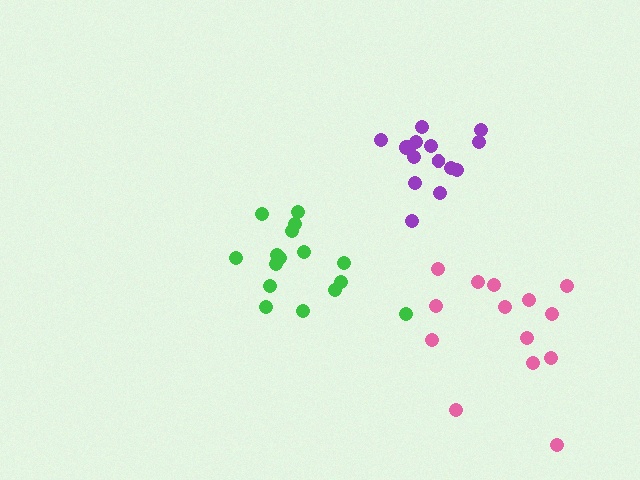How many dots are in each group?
Group 1: 14 dots, Group 2: 16 dots, Group 3: 16 dots (46 total).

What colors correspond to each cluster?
The clusters are colored: pink, purple, green.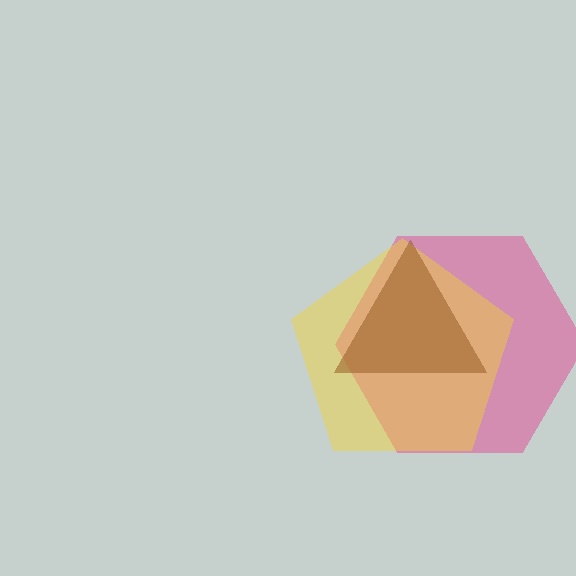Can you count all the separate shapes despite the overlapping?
Yes, there are 3 separate shapes.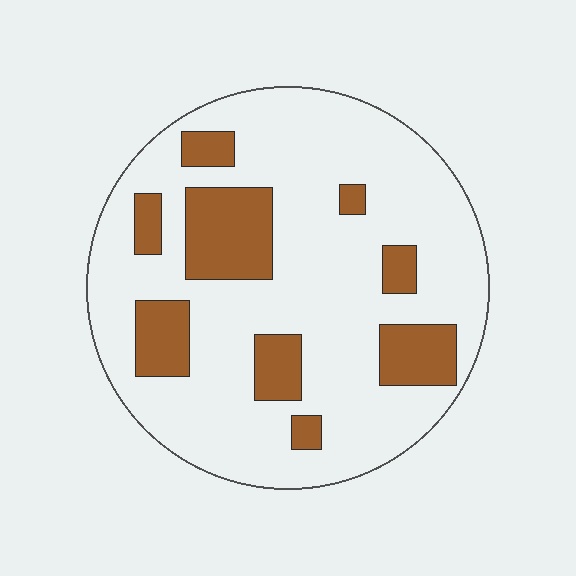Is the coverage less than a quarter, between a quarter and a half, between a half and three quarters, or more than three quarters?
Less than a quarter.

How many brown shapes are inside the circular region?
9.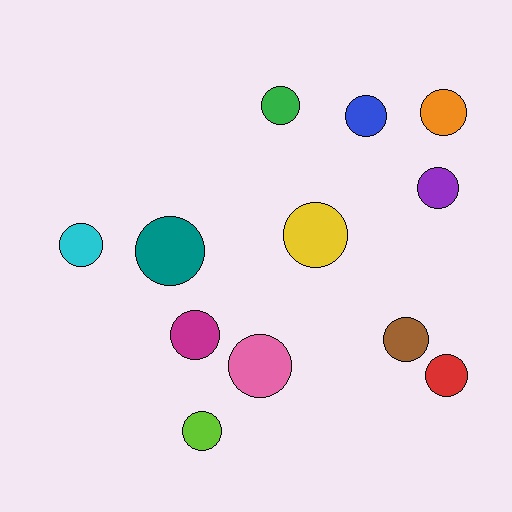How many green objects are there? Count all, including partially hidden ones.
There is 1 green object.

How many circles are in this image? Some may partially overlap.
There are 12 circles.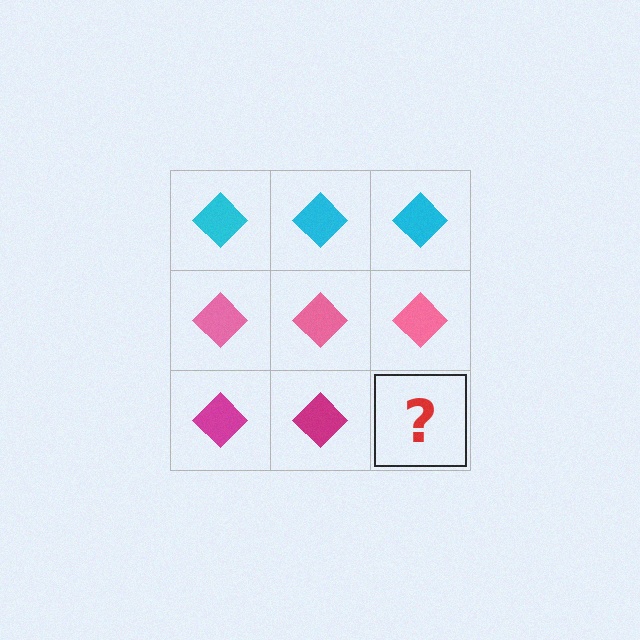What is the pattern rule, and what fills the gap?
The rule is that each row has a consistent color. The gap should be filled with a magenta diamond.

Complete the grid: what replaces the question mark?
The question mark should be replaced with a magenta diamond.